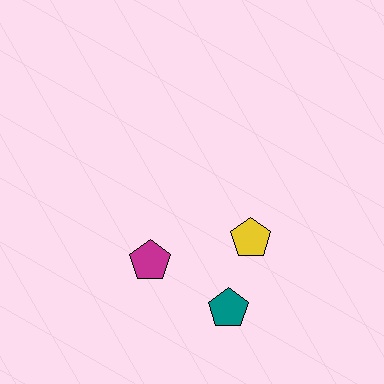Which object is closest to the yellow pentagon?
The teal pentagon is closest to the yellow pentagon.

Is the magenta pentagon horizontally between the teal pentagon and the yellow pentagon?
No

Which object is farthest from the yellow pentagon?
The magenta pentagon is farthest from the yellow pentagon.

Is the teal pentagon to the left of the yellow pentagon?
Yes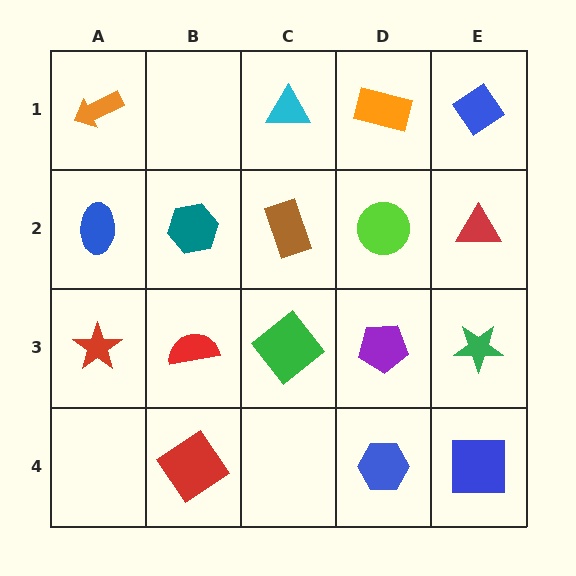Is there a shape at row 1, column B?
No, that cell is empty.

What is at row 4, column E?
A blue square.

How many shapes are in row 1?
4 shapes.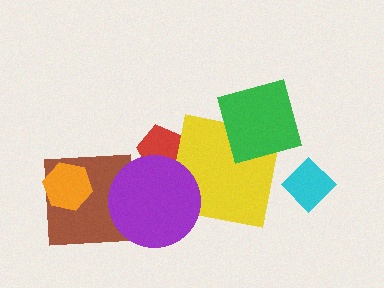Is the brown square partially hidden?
Yes, it is partially covered by another shape.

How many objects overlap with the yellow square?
3 objects overlap with the yellow square.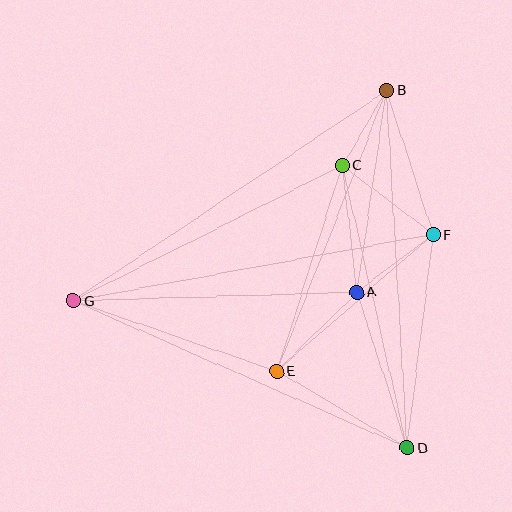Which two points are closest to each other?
Points B and C are closest to each other.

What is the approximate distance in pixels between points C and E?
The distance between C and E is approximately 216 pixels.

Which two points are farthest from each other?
Points B and G are farthest from each other.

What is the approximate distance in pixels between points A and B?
The distance between A and B is approximately 204 pixels.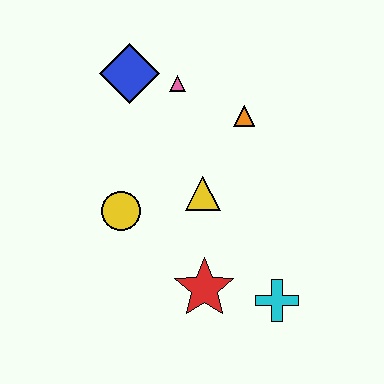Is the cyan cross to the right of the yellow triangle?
Yes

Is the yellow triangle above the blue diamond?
No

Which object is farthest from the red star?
The blue diamond is farthest from the red star.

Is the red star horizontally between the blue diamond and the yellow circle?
No